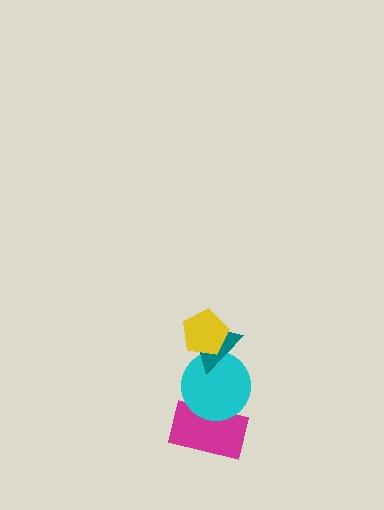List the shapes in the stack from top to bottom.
From top to bottom: the yellow pentagon, the teal triangle, the cyan circle, the magenta rectangle.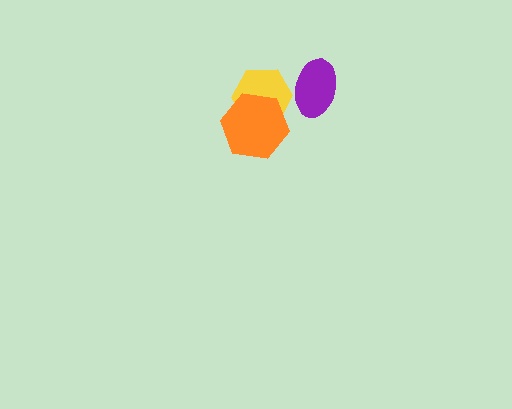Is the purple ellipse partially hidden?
No, no other shape covers it.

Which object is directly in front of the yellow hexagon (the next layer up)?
The orange hexagon is directly in front of the yellow hexagon.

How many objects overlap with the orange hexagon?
1 object overlaps with the orange hexagon.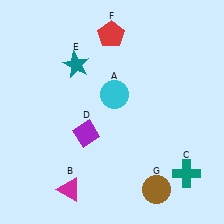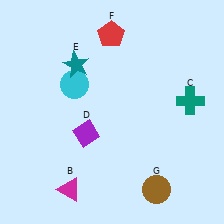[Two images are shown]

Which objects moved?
The objects that moved are: the cyan circle (A), the teal cross (C).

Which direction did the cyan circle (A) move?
The cyan circle (A) moved left.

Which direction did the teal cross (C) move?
The teal cross (C) moved up.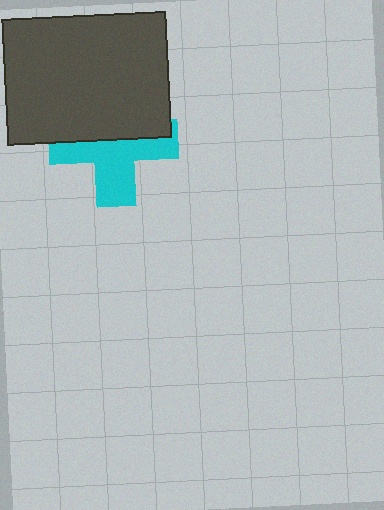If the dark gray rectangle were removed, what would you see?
You would see the complete cyan cross.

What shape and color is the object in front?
The object in front is a dark gray rectangle.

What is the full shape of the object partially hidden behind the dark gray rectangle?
The partially hidden object is a cyan cross.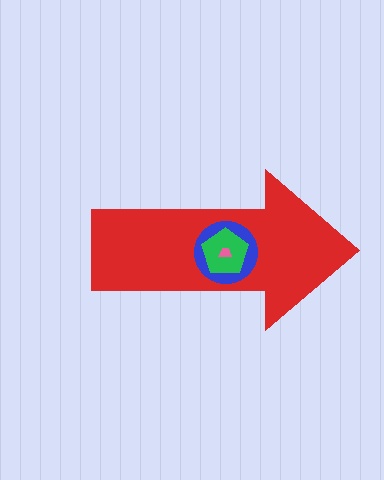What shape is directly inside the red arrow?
The blue circle.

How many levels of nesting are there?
4.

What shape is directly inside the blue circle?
The green pentagon.